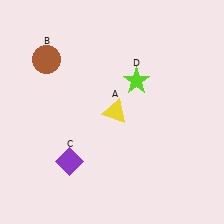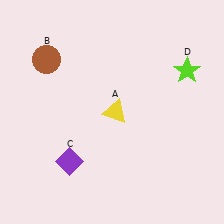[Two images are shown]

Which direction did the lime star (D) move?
The lime star (D) moved right.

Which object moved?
The lime star (D) moved right.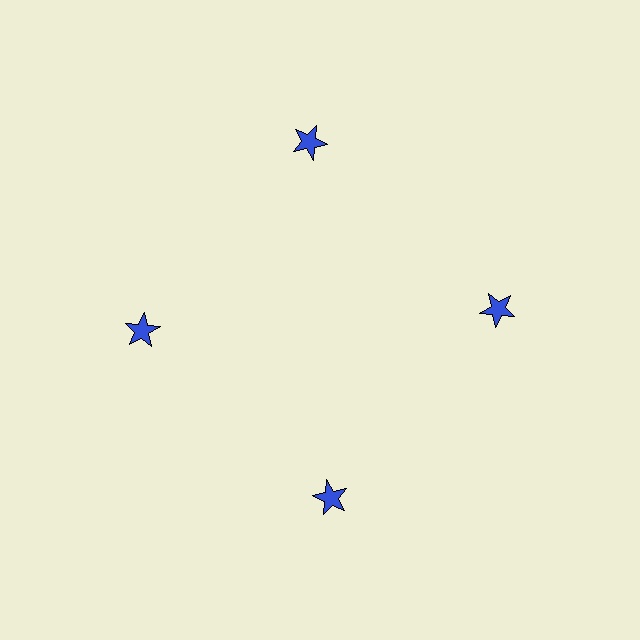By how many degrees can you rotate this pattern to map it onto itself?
The pattern maps onto itself every 90 degrees of rotation.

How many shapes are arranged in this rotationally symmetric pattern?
There are 4 shapes, arranged in 4 groups of 1.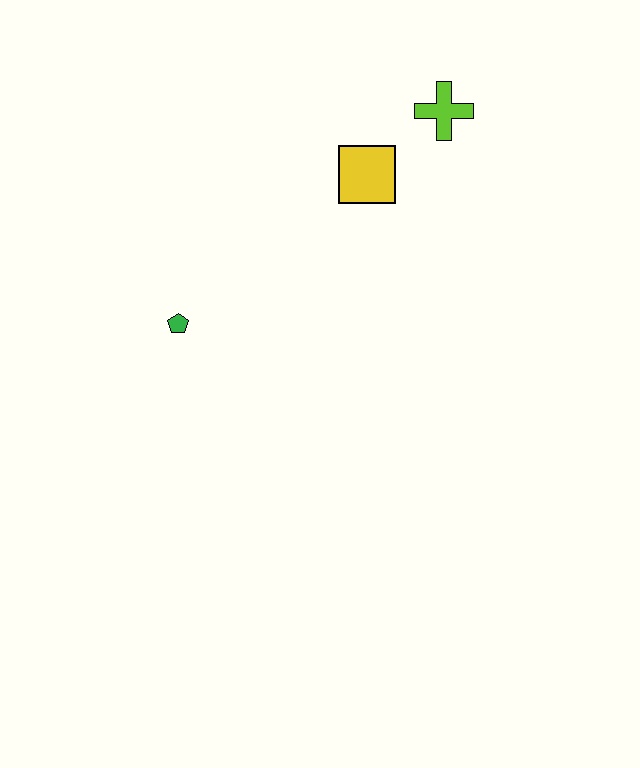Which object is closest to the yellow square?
The lime cross is closest to the yellow square.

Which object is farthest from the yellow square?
The green pentagon is farthest from the yellow square.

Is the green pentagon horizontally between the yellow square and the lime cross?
No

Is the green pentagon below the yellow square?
Yes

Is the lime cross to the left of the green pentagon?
No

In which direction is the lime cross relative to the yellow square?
The lime cross is to the right of the yellow square.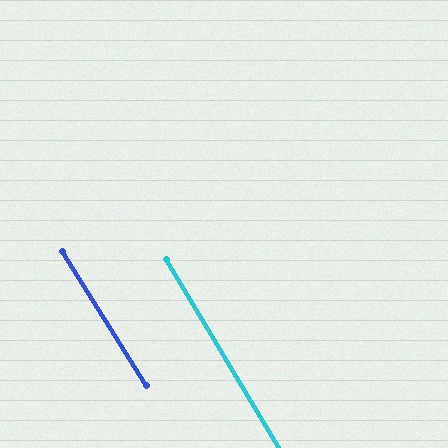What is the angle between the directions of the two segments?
Approximately 1 degree.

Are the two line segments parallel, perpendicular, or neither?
Parallel — their directions differ by only 1.0°.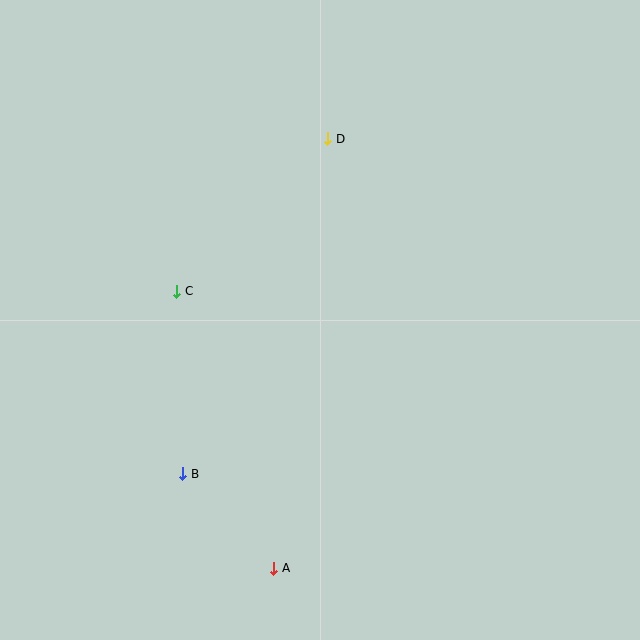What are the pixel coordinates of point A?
Point A is at (274, 568).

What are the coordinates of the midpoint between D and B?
The midpoint between D and B is at (255, 306).